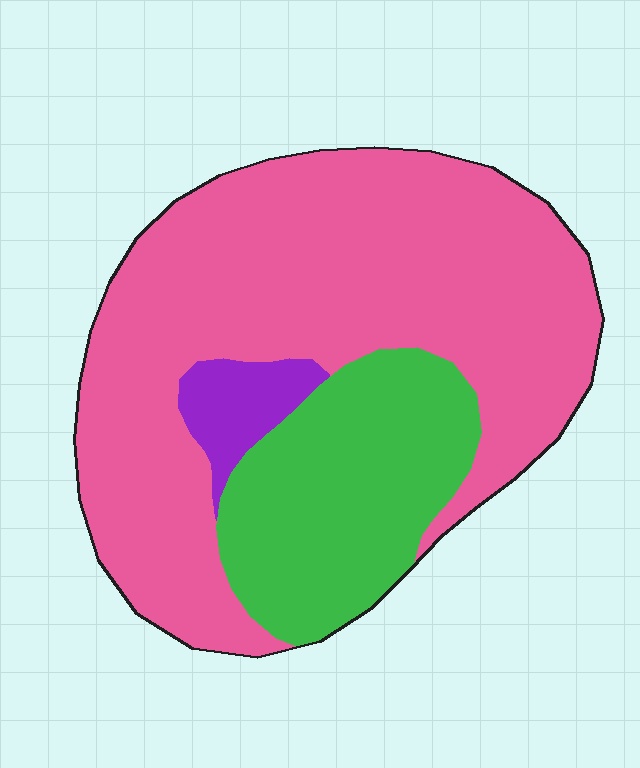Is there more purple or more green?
Green.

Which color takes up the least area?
Purple, at roughly 5%.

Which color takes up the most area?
Pink, at roughly 70%.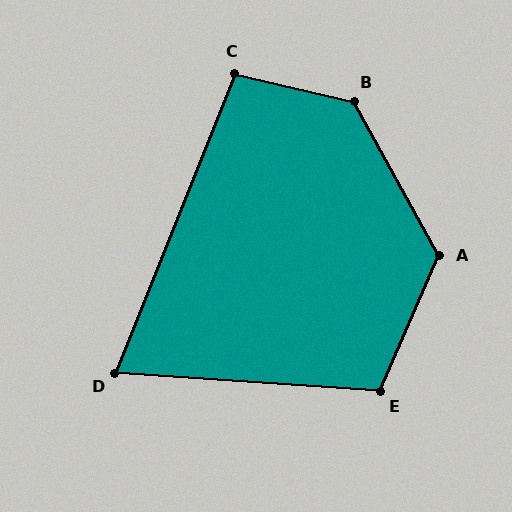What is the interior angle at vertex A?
Approximately 128 degrees (obtuse).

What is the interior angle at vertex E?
Approximately 110 degrees (obtuse).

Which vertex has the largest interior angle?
B, at approximately 132 degrees.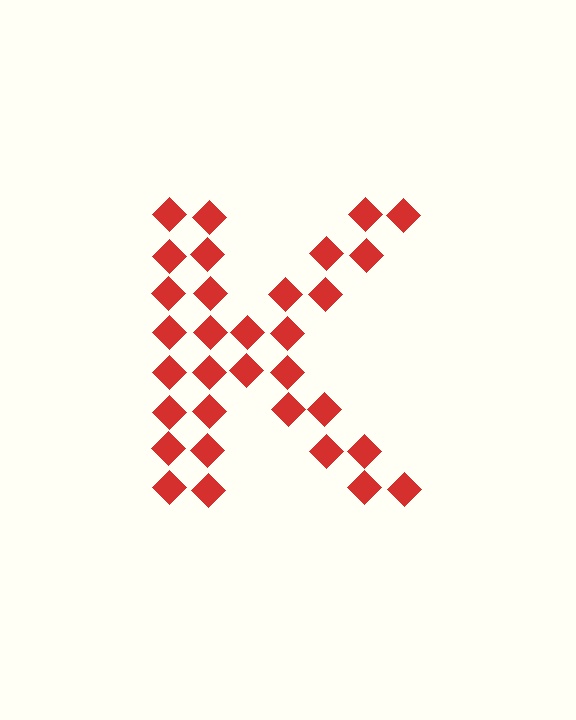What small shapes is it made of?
It is made of small diamonds.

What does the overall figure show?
The overall figure shows the letter K.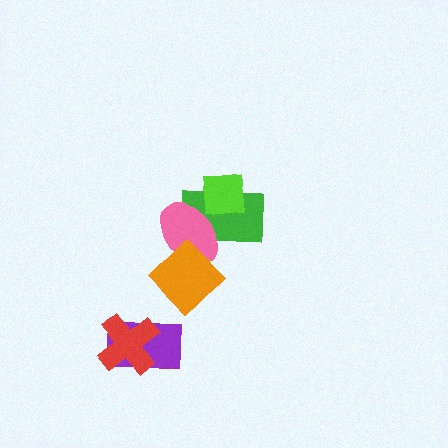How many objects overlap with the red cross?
1 object overlaps with the red cross.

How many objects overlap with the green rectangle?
3 objects overlap with the green rectangle.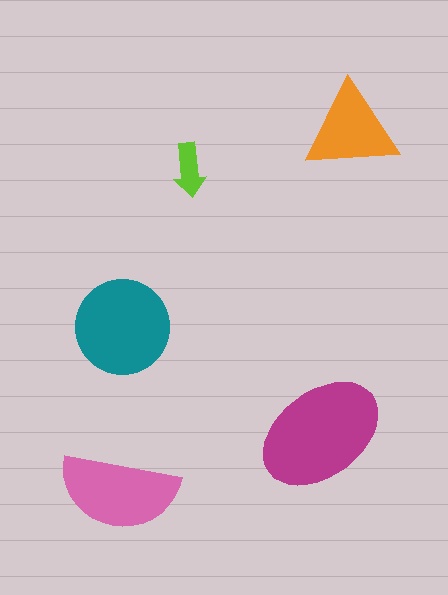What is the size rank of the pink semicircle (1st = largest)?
3rd.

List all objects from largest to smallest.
The magenta ellipse, the teal circle, the pink semicircle, the orange triangle, the lime arrow.